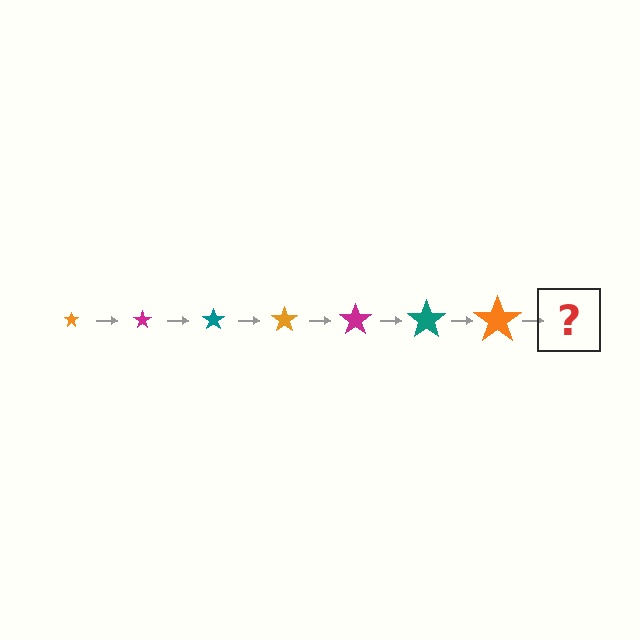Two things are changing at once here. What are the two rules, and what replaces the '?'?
The two rules are that the star grows larger each step and the color cycles through orange, magenta, and teal. The '?' should be a magenta star, larger than the previous one.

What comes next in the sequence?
The next element should be a magenta star, larger than the previous one.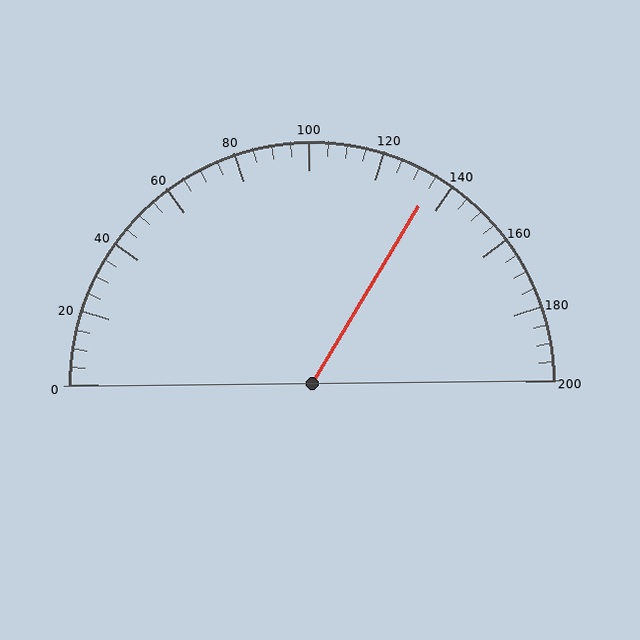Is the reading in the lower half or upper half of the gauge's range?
The reading is in the upper half of the range (0 to 200).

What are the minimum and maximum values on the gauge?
The gauge ranges from 0 to 200.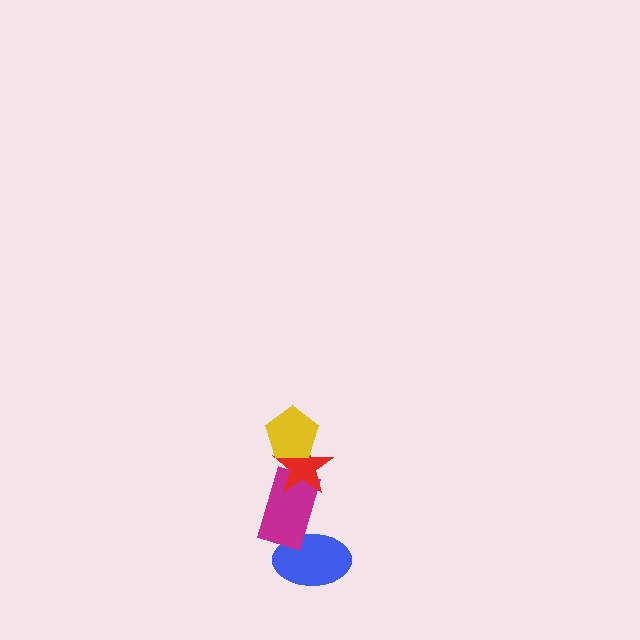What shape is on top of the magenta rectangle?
The red star is on top of the magenta rectangle.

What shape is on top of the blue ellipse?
The magenta rectangle is on top of the blue ellipse.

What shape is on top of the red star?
The yellow pentagon is on top of the red star.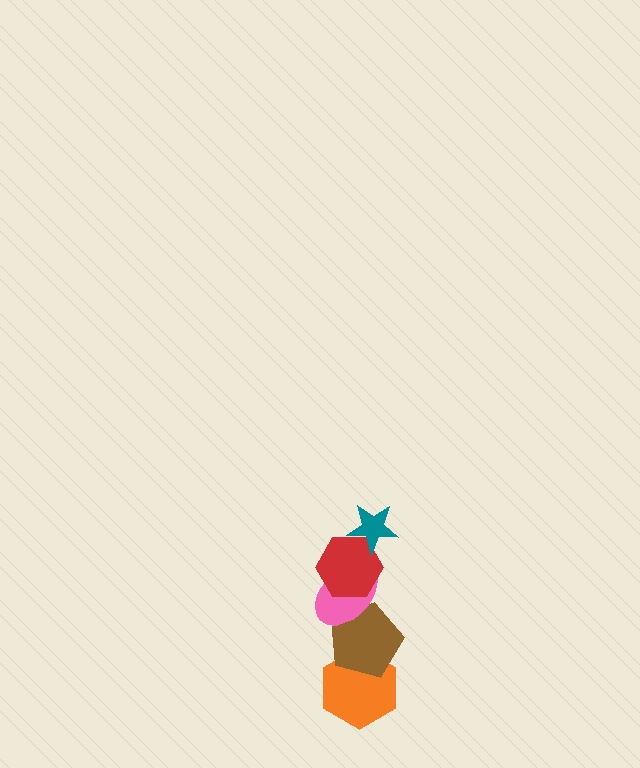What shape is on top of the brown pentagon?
The pink ellipse is on top of the brown pentagon.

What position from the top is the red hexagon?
The red hexagon is 2nd from the top.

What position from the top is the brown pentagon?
The brown pentagon is 4th from the top.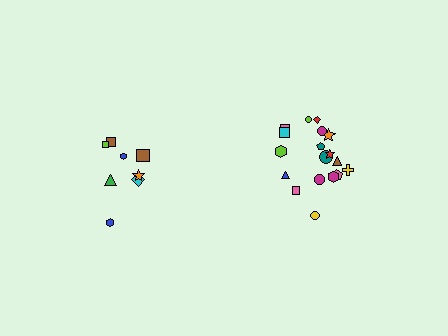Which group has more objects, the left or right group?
The right group.